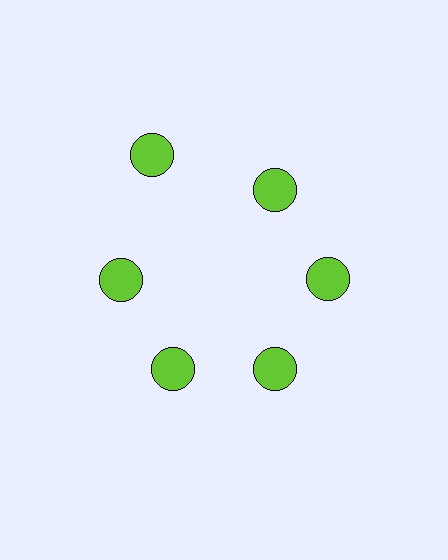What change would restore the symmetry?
The symmetry would be restored by moving it inward, back onto the ring so that all 6 circles sit at equal angles and equal distance from the center.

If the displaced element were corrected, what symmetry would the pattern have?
It would have 6-fold rotational symmetry — the pattern would map onto itself every 60 degrees.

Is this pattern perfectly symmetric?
No. The 6 lime circles are arranged in a ring, but one element near the 11 o'clock position is pushed outward from the center, breaking the 6-fold rotational symmetry.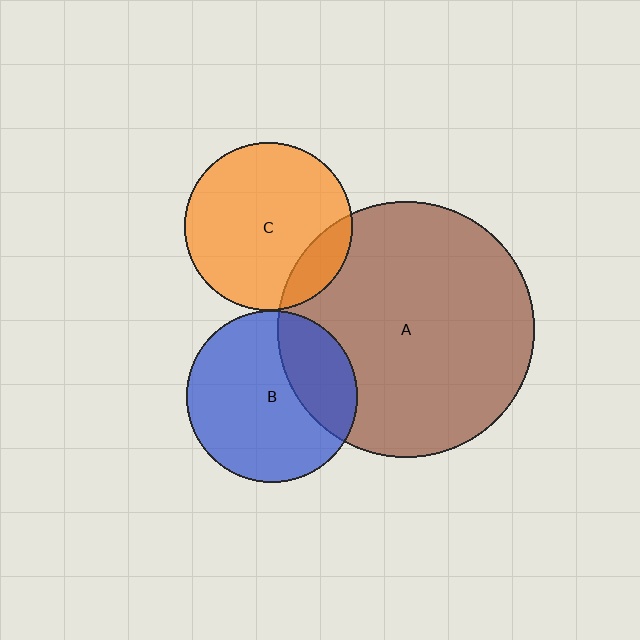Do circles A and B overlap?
Yes.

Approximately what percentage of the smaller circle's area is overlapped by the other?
Approximately 30%.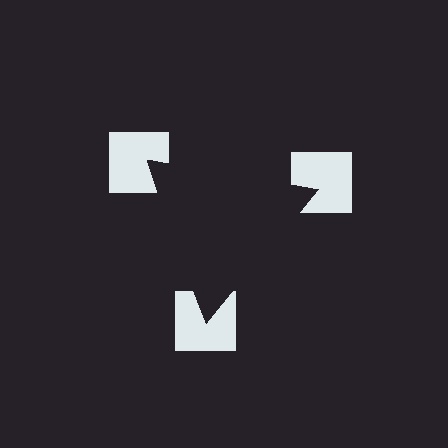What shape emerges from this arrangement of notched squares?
An illusory triangle — its edges are inferred from the aligned wedge cuts in the notched squares, not physically drawn.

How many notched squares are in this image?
There are 3 — one at each vertex of the illusory triangle.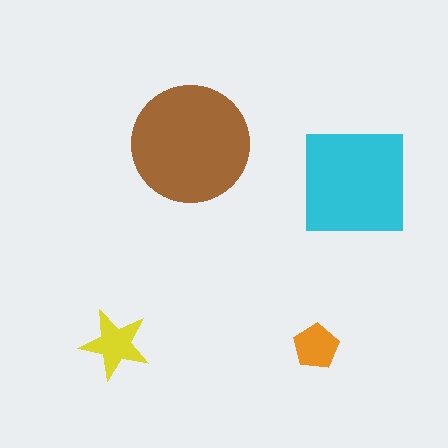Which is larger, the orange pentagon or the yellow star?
The yellow star.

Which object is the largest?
The brown circle.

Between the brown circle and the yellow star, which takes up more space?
The brown circle.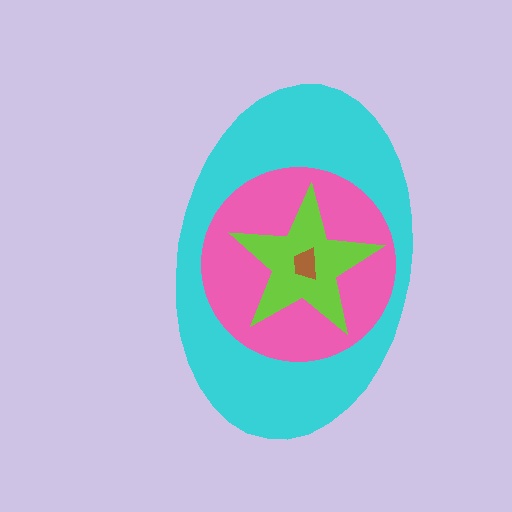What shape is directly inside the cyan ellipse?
The pink circle.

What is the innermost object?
The brown trapezoid.